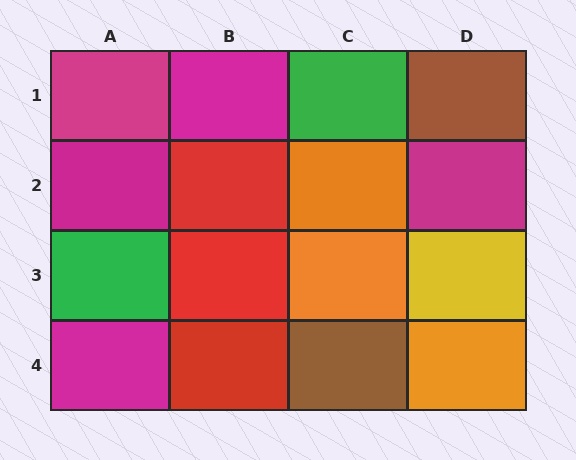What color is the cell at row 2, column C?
Orange.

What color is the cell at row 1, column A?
Magenta.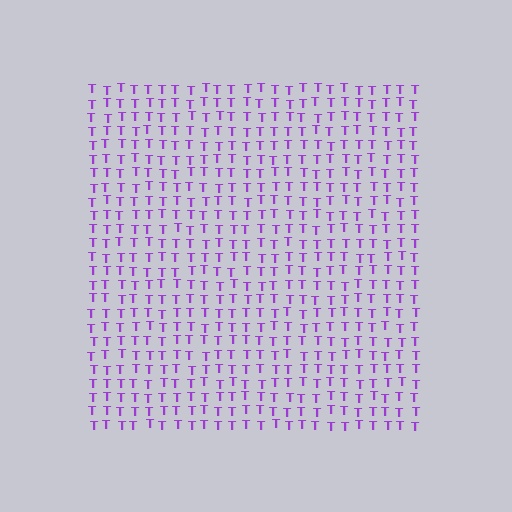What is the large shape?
The large shape is a square.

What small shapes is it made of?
It is made of small letter T's.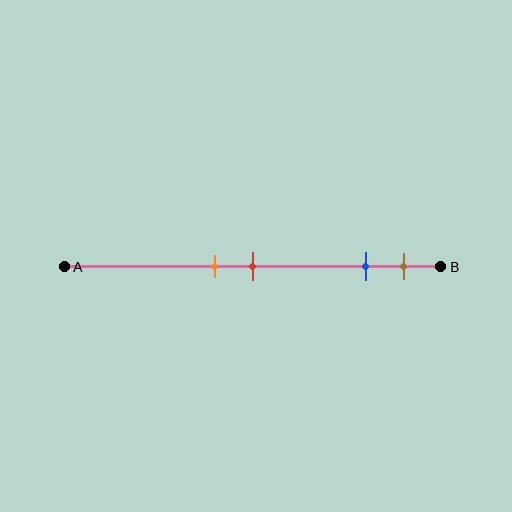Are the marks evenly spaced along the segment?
No, the marks are not evenly spaced.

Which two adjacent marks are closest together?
The orange and red marks are the closest adjacent pair.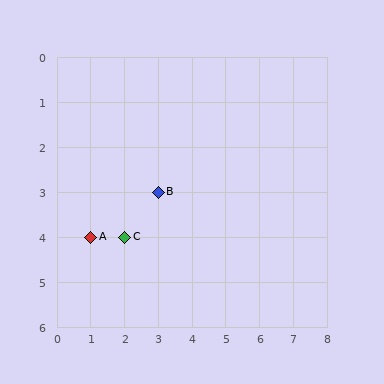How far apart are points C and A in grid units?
Points C and A are 1 column apart.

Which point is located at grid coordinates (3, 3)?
Point B is at (3, 3).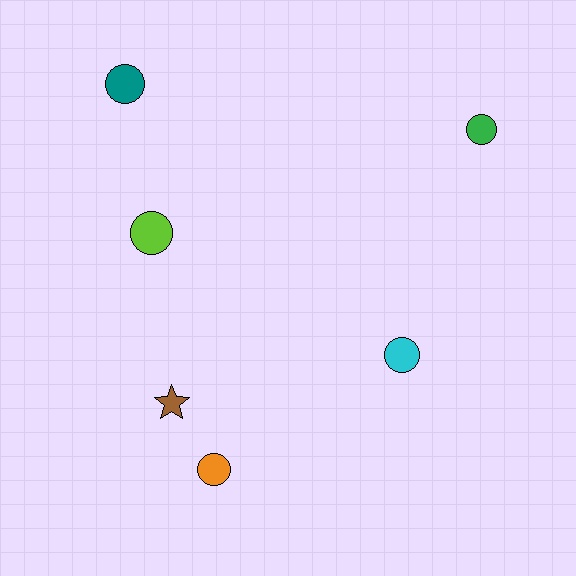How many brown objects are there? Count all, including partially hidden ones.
There is 1 brown object.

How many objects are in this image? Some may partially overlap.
There are 6 objects.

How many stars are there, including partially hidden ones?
There is 1 star.